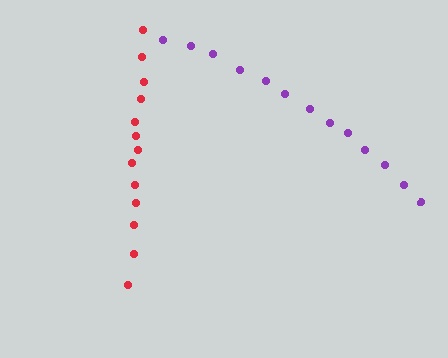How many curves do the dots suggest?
There are 2 distinct paths.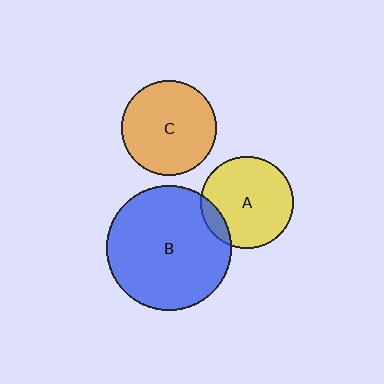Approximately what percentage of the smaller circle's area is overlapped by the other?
Approximately 10%.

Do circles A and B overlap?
Yes.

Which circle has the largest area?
Circle B (blue).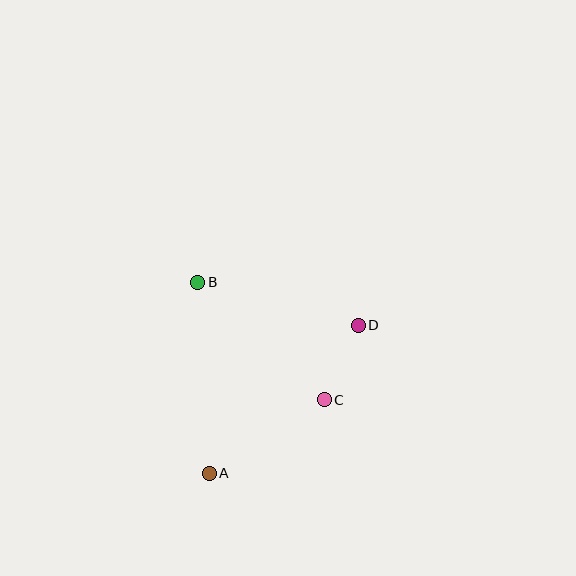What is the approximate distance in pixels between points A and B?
The distance between A and B is approximately 191 pixels.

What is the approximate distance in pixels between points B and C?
The distance between B and C is approximately 173 pixels.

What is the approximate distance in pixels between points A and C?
The distance between A and C is approximately 137 pixels.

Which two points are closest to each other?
Points C and D are closest to each other.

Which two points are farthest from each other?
Points A and D are farthest from each other.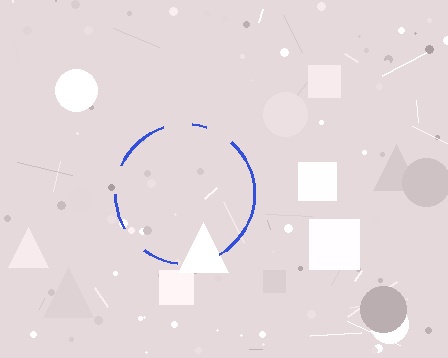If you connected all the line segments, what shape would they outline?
They would outline a circle.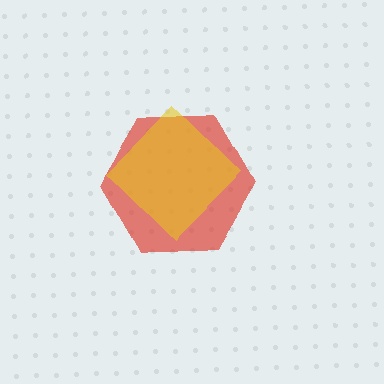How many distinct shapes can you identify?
There are 2 distinct shapes: a red hexagon, a yellow diamond.